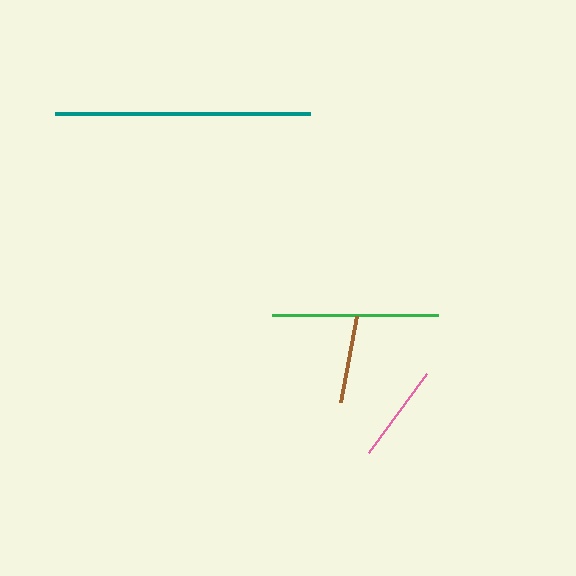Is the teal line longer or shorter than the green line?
The teal line is longer than the green line.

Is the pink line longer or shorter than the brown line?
The pink line is longer than the brown line.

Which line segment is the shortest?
The brown line is the shortest at approximately 88 pixels.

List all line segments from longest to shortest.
From longest to shortest: teal, green, pink, brown.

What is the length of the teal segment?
The teal segment is approximately 256 pixels long.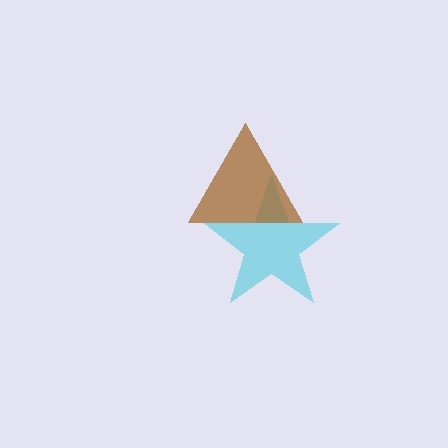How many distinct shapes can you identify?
There are 2 distinct shapes: a cyan star, a brown triangle.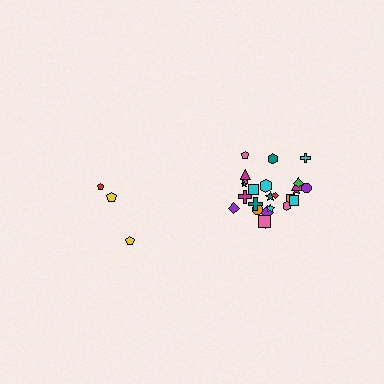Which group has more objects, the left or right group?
The right group.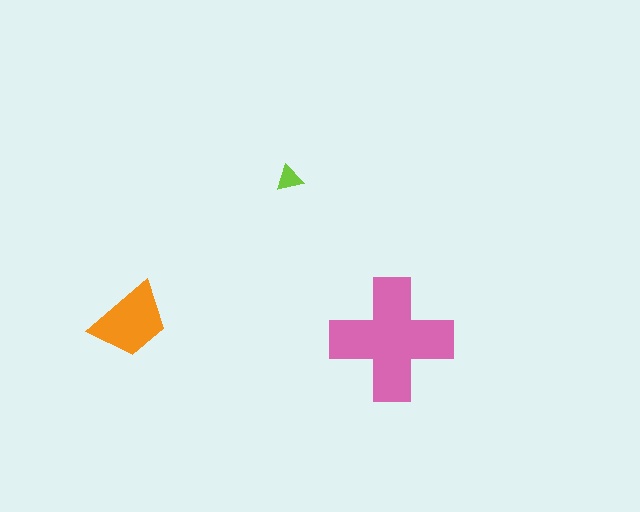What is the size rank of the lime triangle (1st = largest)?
3rd.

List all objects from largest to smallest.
The pink cross, the orange trapezoid, the lime triangle.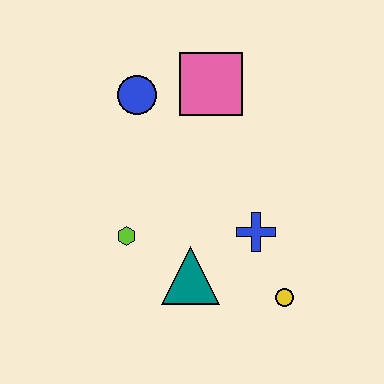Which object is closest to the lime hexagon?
The teal triangle is closest to the lime hexagon.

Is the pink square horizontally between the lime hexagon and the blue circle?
No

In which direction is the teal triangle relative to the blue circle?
The teal triangle is below the blue circle.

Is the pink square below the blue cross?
No